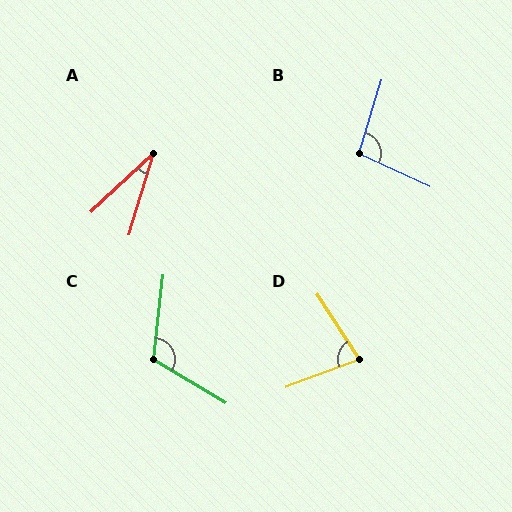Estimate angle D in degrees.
Approximately 78 degrees.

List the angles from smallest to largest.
A (30°), D (78°), B (98°), C (114°).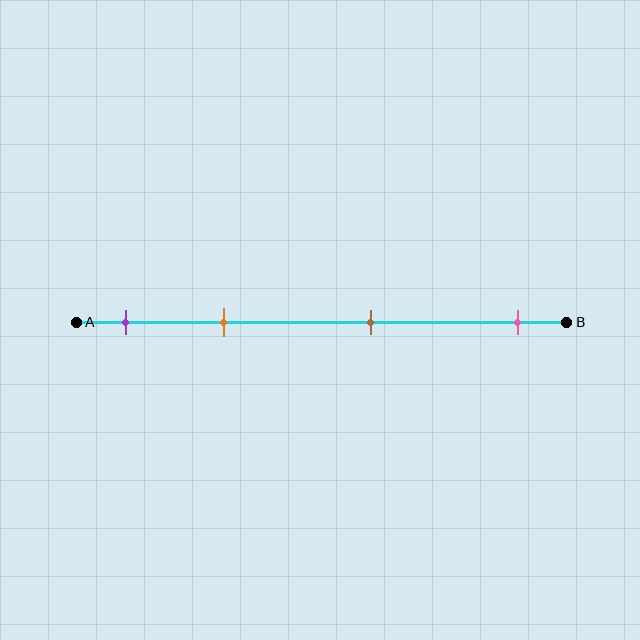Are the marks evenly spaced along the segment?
No, the marks are not evenly spaced.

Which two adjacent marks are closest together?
The purple and orange marks are the closest adjacent pair.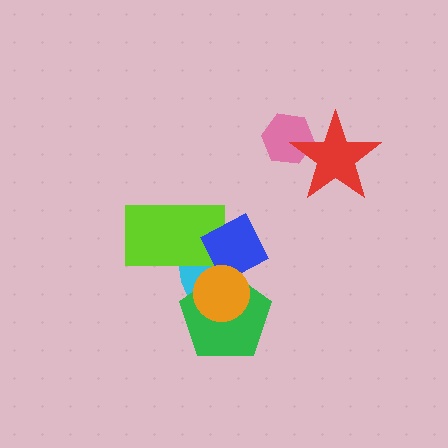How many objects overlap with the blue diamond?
4 objects overlap with the blue diamond.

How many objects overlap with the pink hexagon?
1 object overlaps with the pink hexagon.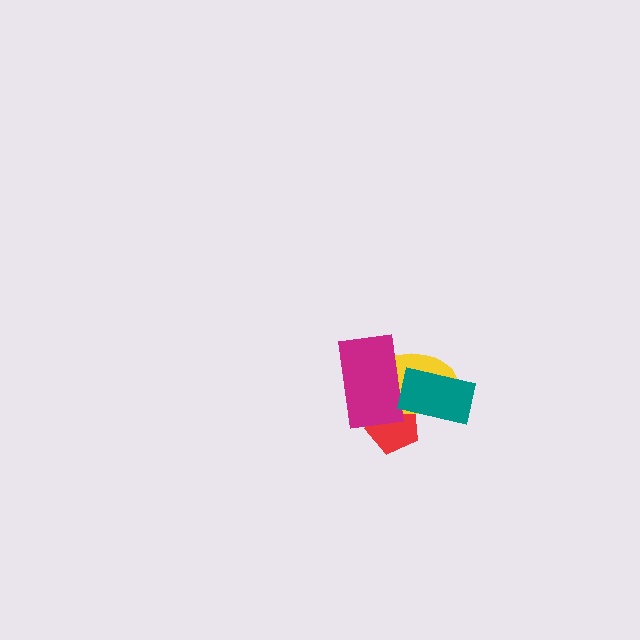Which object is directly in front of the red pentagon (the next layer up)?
The yellow ellipse is directly in front of the red pentagon.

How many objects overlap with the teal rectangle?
3 objects overlap with the teal rectangle.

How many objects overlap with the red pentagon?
3 objects overlap with the red pentagon.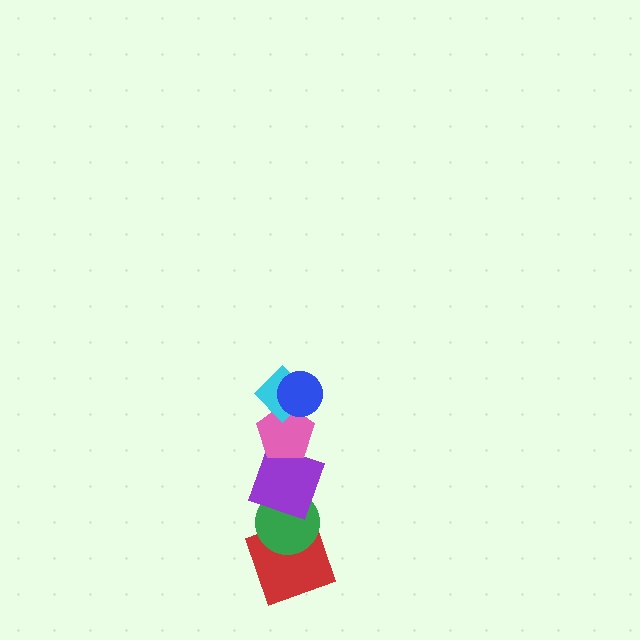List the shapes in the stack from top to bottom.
From top to bottom: the blue circle, the cyan diamond, the pink pentagon, the purple square, the green circle, the red square.